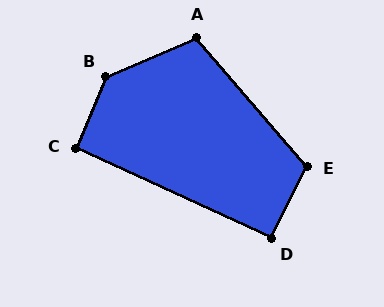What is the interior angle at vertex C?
Approximately 93 degrees (approximately right).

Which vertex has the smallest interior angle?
D, at approximately 92 degrees.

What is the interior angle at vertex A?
Approximately 108 degrees (obtuse).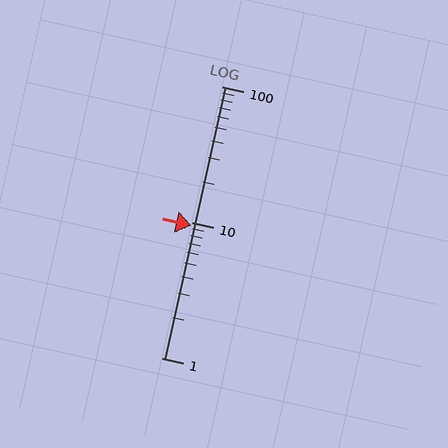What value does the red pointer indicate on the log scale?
The pointer indicates approximately 9.4.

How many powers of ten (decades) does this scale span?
The scale spans 2 decades, from 1 to 100.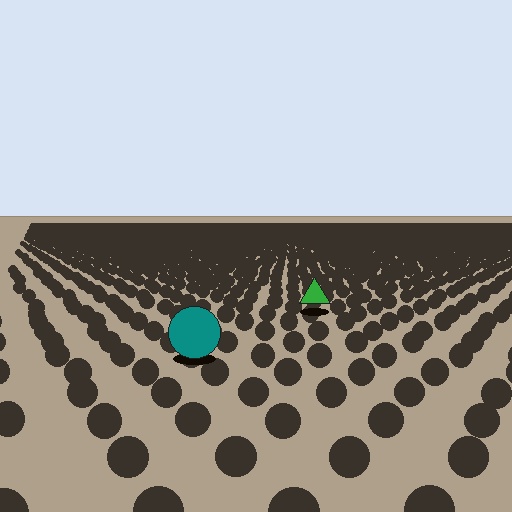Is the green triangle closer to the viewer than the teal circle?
No. The teal circle is closer — you can tell from the texture gradient: the ground texture is coarser near it.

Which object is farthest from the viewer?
The green triangle is farthest from the viewer. It appears smaller and the ground texture around it is denser.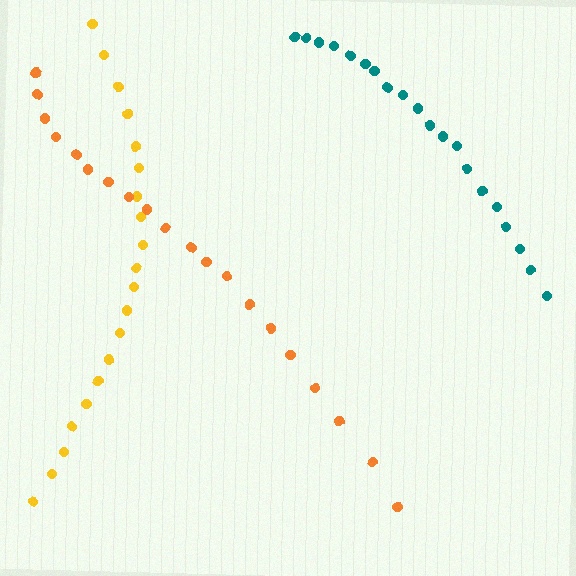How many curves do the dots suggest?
There are 3 distinct paths.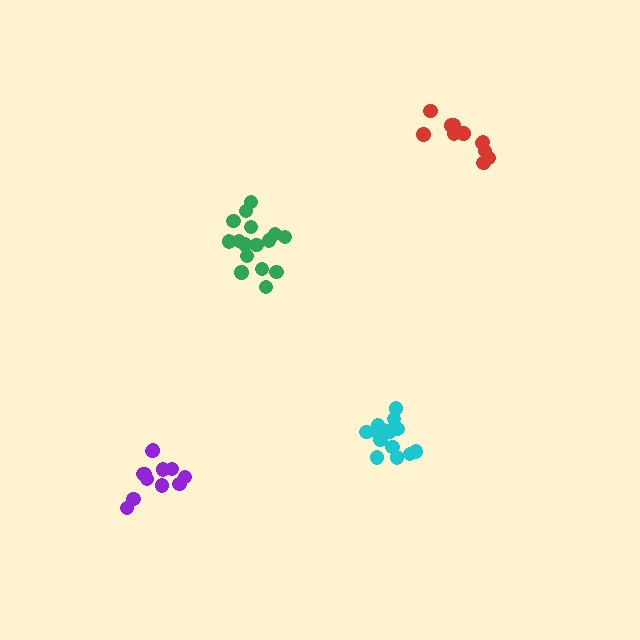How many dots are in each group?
Group 1: 16 dots, Group 2: 12 dots, Group 3: 11 dots, Group 4: 15 dots (54 total).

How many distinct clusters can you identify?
There are 4 distinct clusters.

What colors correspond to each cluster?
The clusters are colored: green, purple, red, cyan.